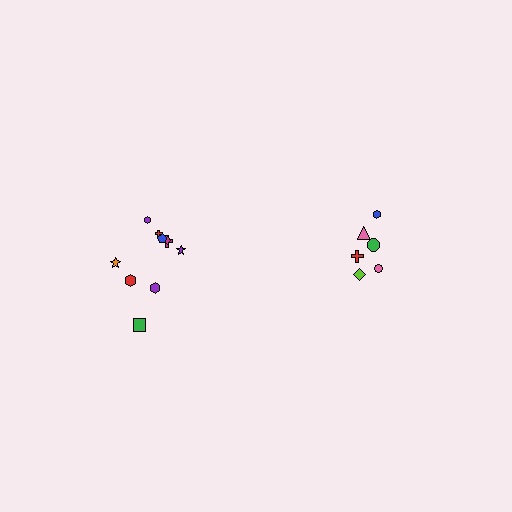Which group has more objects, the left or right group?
The left group.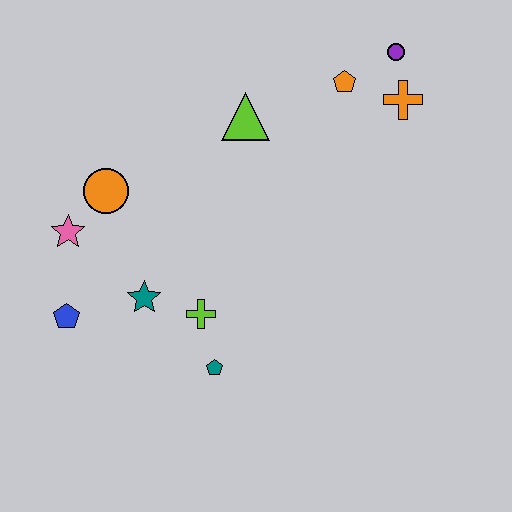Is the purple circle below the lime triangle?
No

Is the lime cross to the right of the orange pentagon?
No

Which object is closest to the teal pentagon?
The lime cross is closest to the teal pentagon.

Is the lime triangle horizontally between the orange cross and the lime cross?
Yes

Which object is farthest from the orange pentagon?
The blue pentagon is farthest from the orange pentagon.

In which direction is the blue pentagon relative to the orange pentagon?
The blue pentagon is to the left of the orange pentagon.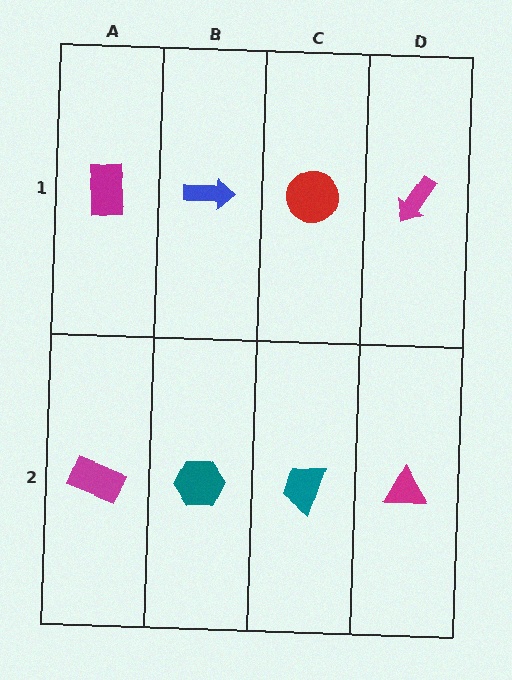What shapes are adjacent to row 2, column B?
A blue arrow (row 1, column B), a magenta rectangle (row 2, column A), a teal trapezoid (row 2, column C).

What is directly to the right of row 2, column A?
A teal hexagon.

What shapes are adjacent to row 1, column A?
A magenta rectangle (row 2, column A), a blue arrow (row 1, column B).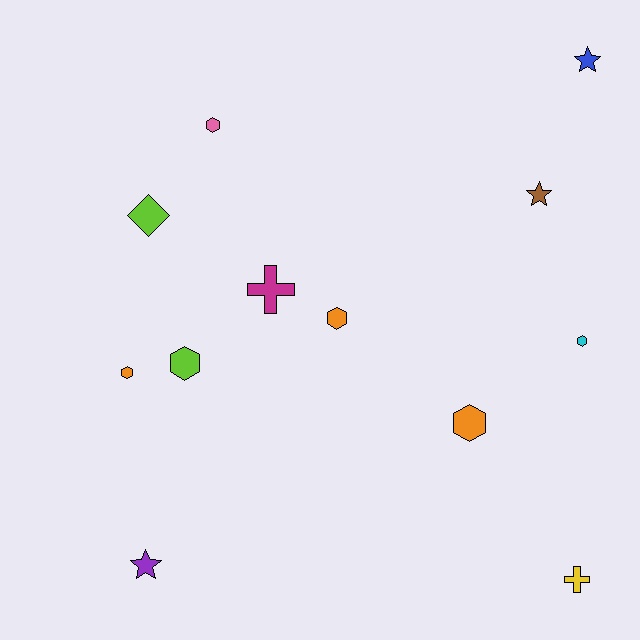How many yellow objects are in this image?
There is 1 yellow object.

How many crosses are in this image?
There are 2 crosses.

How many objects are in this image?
There are 12 objects.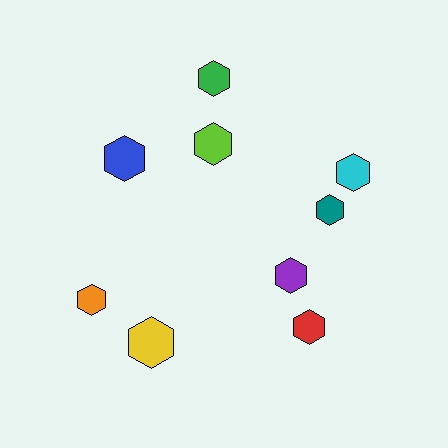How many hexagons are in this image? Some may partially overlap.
There are 9 hexagons.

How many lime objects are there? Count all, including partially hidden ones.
There is 1 lime object.